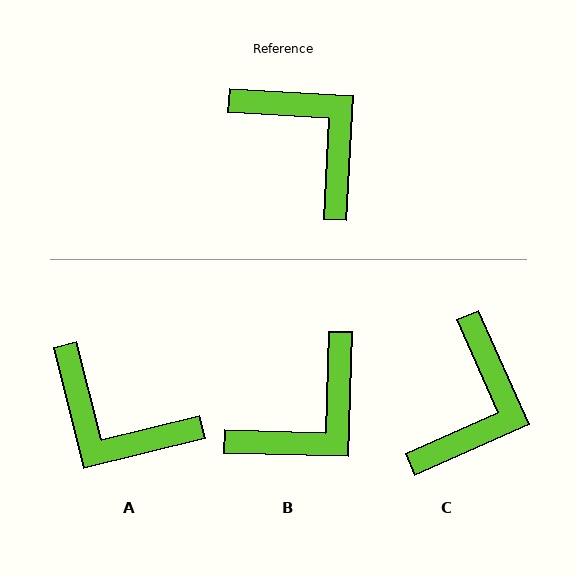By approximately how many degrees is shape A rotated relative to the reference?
Approximately 163 degrees clockwise.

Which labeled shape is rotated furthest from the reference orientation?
A, about 163 degrees away.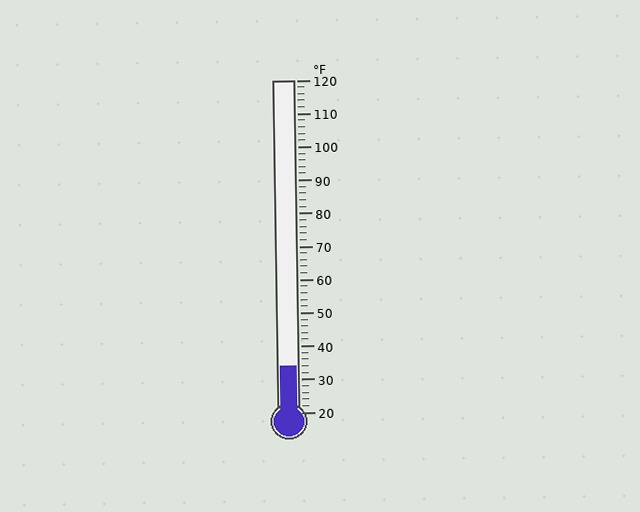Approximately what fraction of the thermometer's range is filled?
The thermometer is filled to approximately 15% of its range.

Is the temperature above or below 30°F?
The temperature is above 30°F.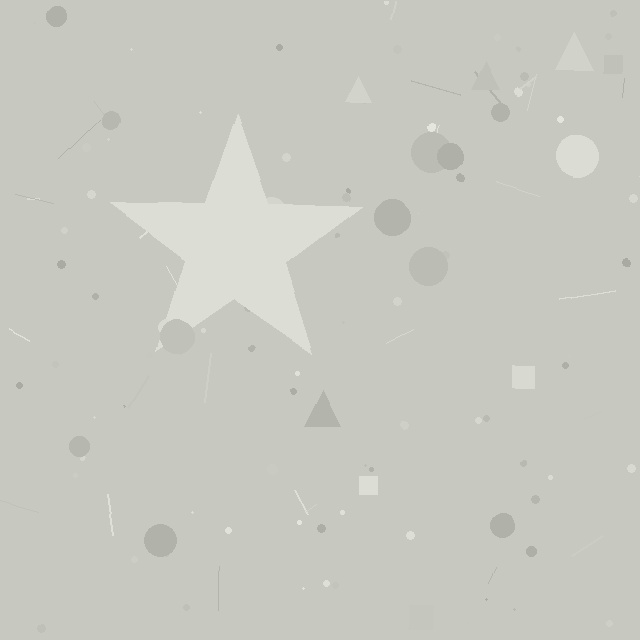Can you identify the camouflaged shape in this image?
The camouflaged shape is a star.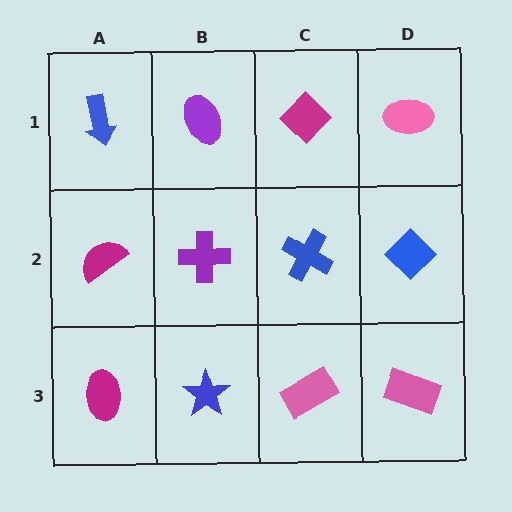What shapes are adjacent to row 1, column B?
A purple cross (row 2, column B), a blue arrow (row 1, column A), a magenta diamond (row 1, column C).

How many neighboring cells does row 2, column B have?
4.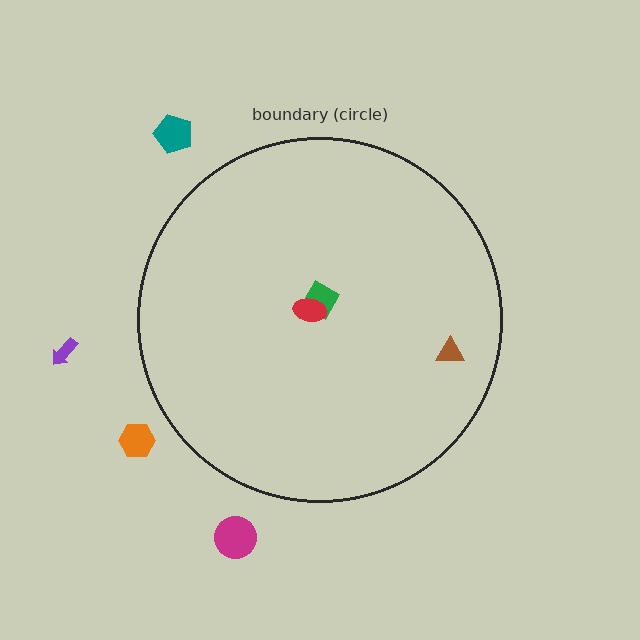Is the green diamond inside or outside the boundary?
Inside.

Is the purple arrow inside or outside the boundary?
Outside.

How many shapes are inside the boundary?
3 inside, 4 outside.